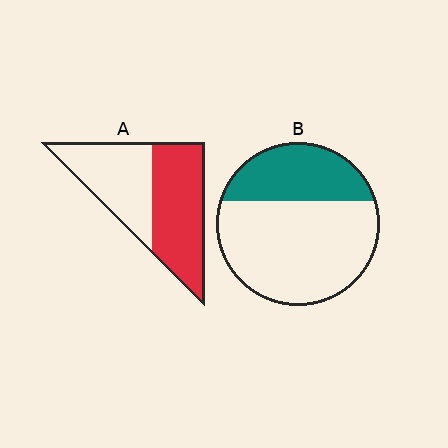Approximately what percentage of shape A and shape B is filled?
A is approximately 55% and B is approximately 30%.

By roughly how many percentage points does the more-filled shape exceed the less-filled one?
By roughly 20 percentage points (A over B).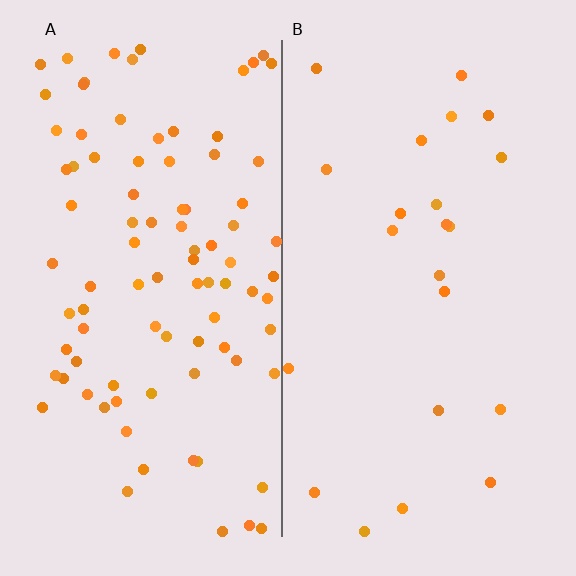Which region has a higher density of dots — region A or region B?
A (the left).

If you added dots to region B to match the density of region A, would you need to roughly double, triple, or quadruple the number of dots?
Approximately quadruple.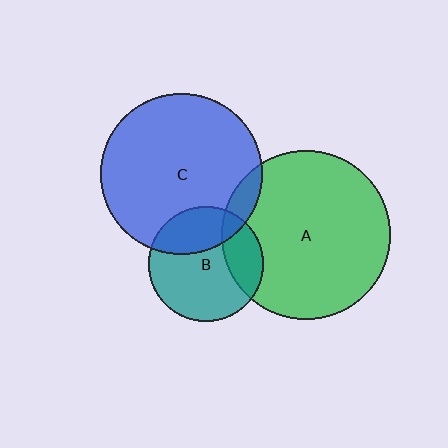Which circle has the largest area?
Circle A (green).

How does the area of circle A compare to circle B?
Approximately 2.2 times.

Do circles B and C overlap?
Yes.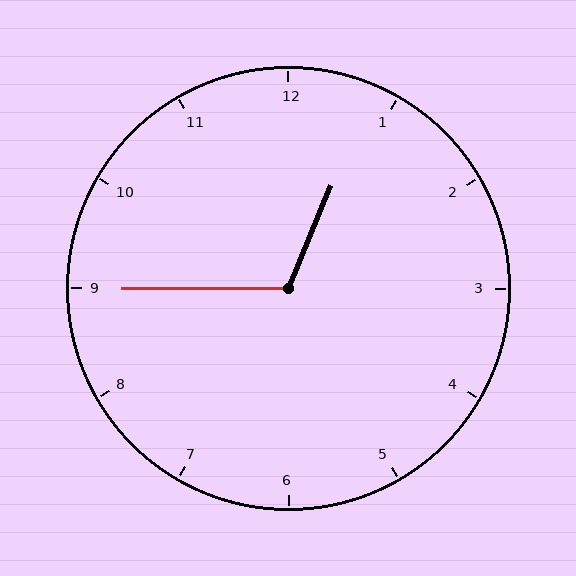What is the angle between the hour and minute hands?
Approximately 112 degrees.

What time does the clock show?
12:45.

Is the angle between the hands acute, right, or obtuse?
It is obtuse.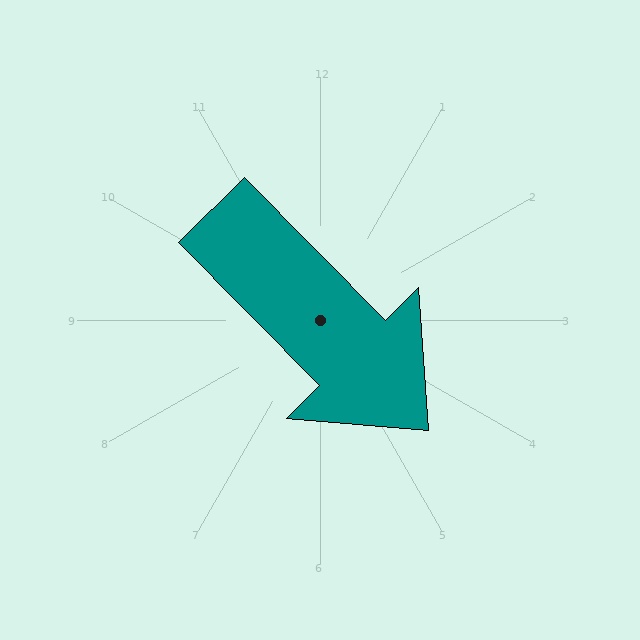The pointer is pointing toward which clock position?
Roughly 5 o'clock.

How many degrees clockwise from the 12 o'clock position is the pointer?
Approximately 135 degrees.